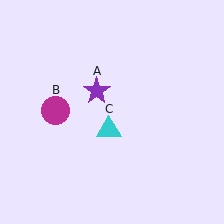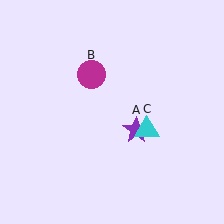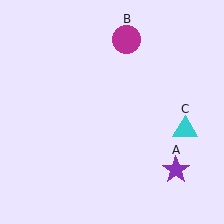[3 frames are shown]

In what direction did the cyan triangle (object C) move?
The cyan triangle (object C) moved right.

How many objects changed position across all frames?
3 objects changed position: purple star (object A), magenta circle (object B), cyan triangle (object C).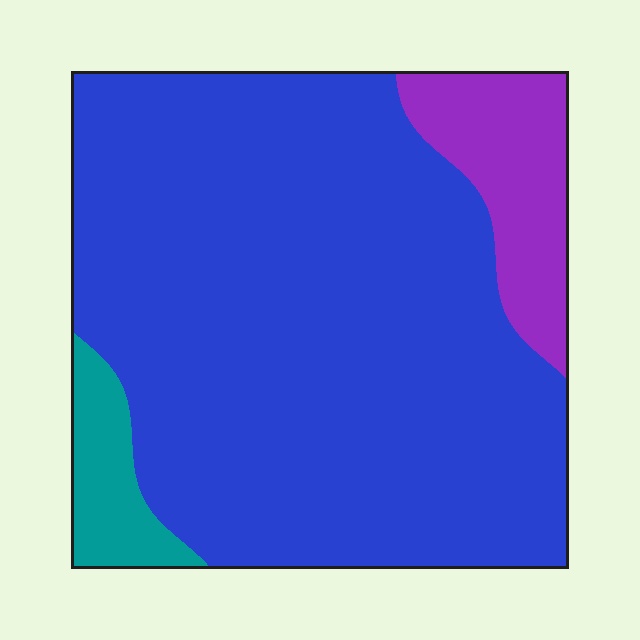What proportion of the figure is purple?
Purple covers 12% of the figure.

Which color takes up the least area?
Teal, at roughly 5%.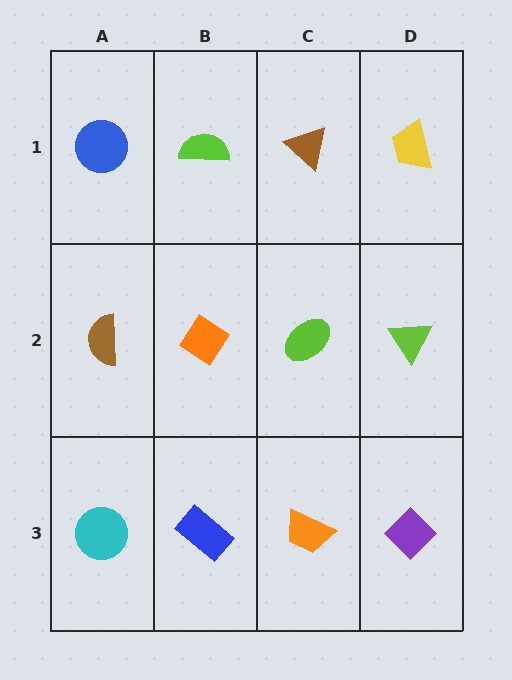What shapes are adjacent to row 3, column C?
A lime ellipse (row 2, column C), a blue rectangle (row 3, column B), a purple diamond (row 3, column D).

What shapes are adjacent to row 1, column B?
An orange diamond (row 2, column B), a blue circle (row 1, column A), a brown triangle (row 1, column C).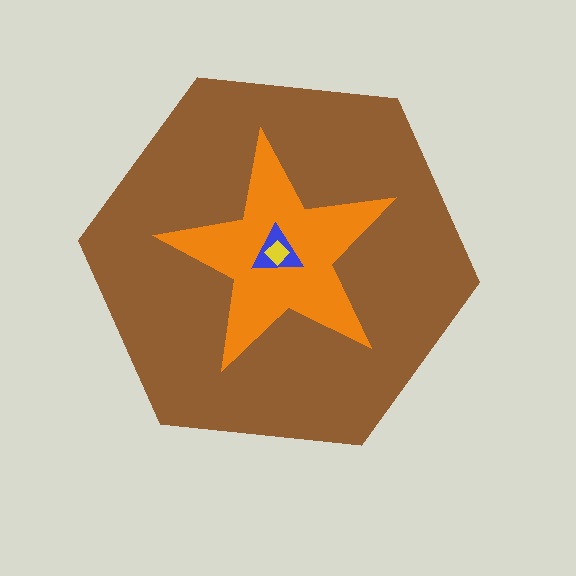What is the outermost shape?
The brown hexagon.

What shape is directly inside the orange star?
The blue triangle.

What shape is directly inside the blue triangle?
The yellow diamond.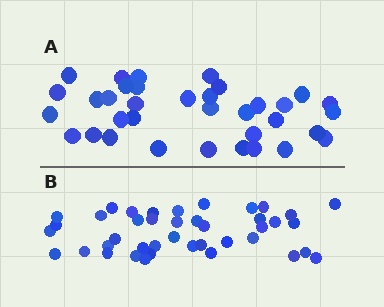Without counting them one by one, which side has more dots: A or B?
Region B (the bottom region) has more dots.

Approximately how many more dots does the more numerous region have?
Region B has about 6 more dots than region A.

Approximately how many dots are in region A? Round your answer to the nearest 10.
About 40 dots. (The exact count is 35, which rounds to 40.)